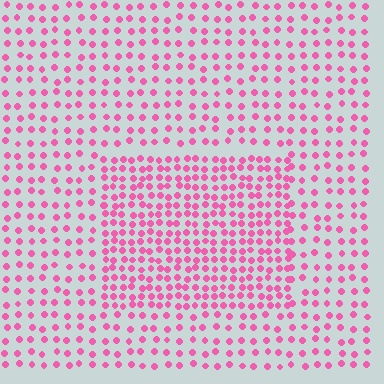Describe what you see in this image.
The image contains small pink elements arranged at two different densities. A rectangle-shaped region is visible where the elements are more densely packed than the surrounding area.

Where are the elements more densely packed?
The elements are more densely packed inside the rectangle boundary.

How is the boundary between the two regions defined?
The boundary is defined by a change in element density (approximately 1.8x ratio). All elements are the same color, size, and shape.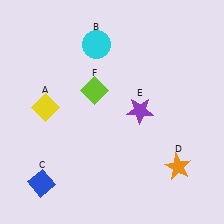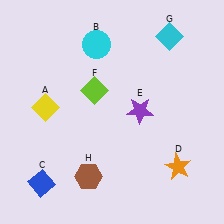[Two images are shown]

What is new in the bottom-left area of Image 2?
A brown hexagon (H) was added in the bottom-left area of Image 2.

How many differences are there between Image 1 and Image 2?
There are 2 differences between the two images.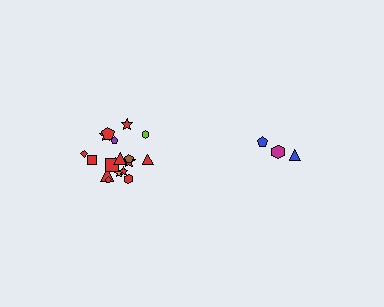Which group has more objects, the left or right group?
The left group.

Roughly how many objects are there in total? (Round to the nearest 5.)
Roughly 20 objects in total.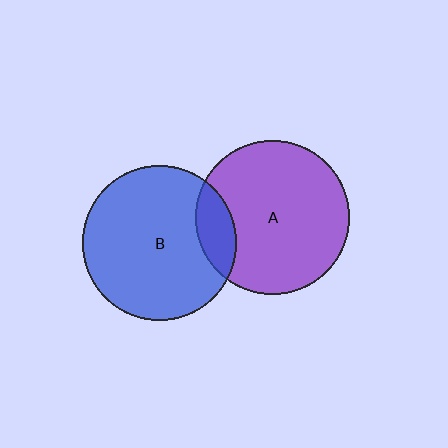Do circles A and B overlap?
Yes.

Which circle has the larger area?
Circle B (blue).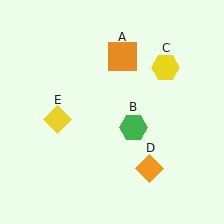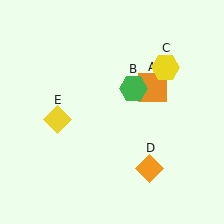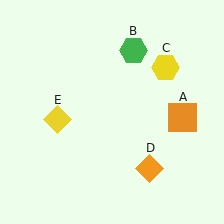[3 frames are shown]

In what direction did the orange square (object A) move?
The orange square (object A) moved down and to the right.